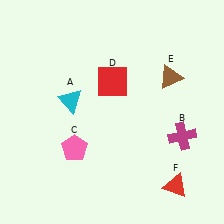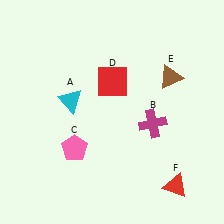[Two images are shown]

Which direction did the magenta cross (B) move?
The magenta cross (B) moved left.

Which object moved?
The magenta cross (B) moved left.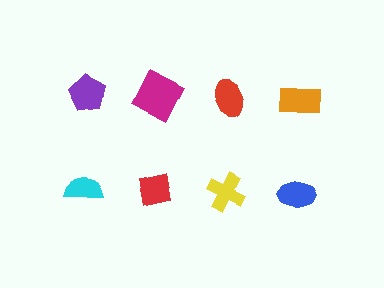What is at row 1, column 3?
A red ellipse.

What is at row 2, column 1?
A cyan semicircle.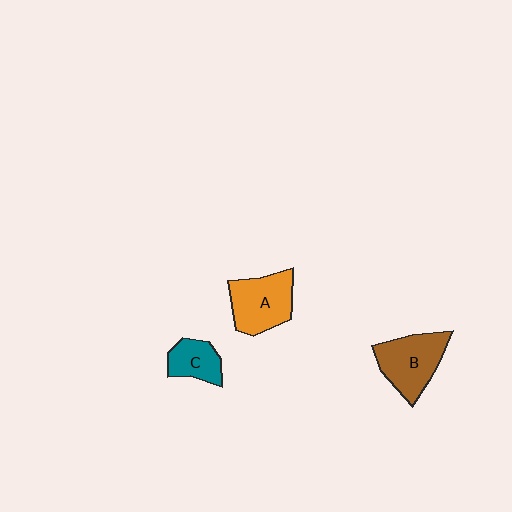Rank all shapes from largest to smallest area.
From largest to smallest: B (brown), A (orange), C (teal).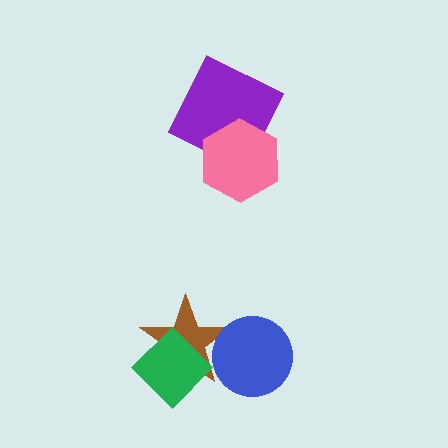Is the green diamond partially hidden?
No, no other shape covers it.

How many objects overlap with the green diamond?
1 object overlaps with the green diamond.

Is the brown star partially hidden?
Yes, it is partially covered by another shape.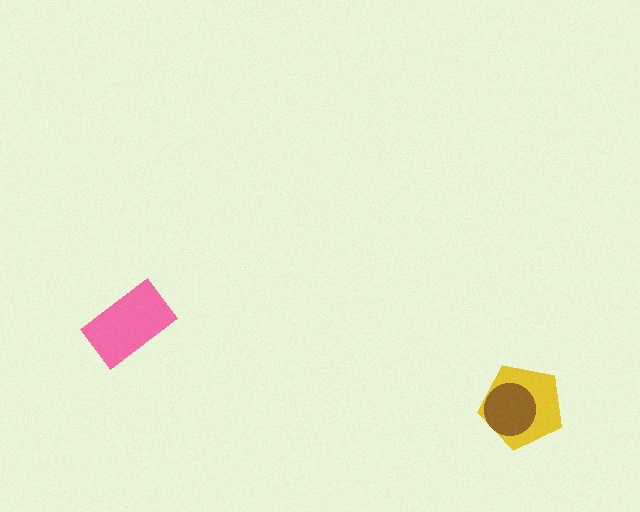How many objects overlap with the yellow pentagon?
1 object overlaps with the yellow pentagon.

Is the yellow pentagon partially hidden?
Yes, it is partially covered by another shape.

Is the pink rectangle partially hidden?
No, no other shape covers it.